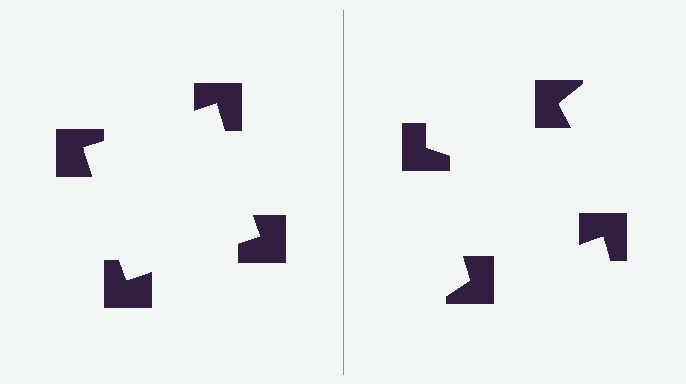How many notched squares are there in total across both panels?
8 — 4 on each side.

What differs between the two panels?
The notched squares are positioned identically on both sides; only the wedge orientations differ. On the left they align to a square; on the right they are misaligned.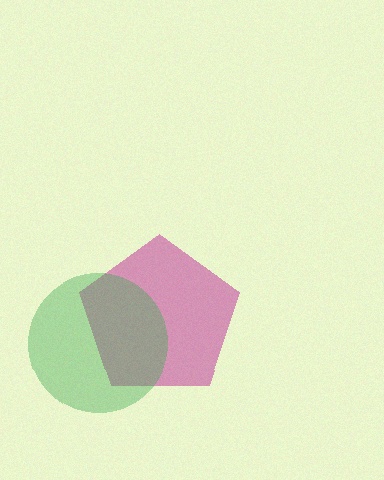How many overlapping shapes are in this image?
There are 2 overlapping shapes in the image.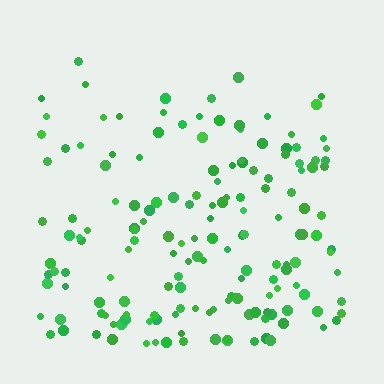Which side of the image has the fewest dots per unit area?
The top.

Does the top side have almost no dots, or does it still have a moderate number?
Still a moderate number, just noticeably fewer than the bottom.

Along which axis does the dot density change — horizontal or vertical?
Vertical.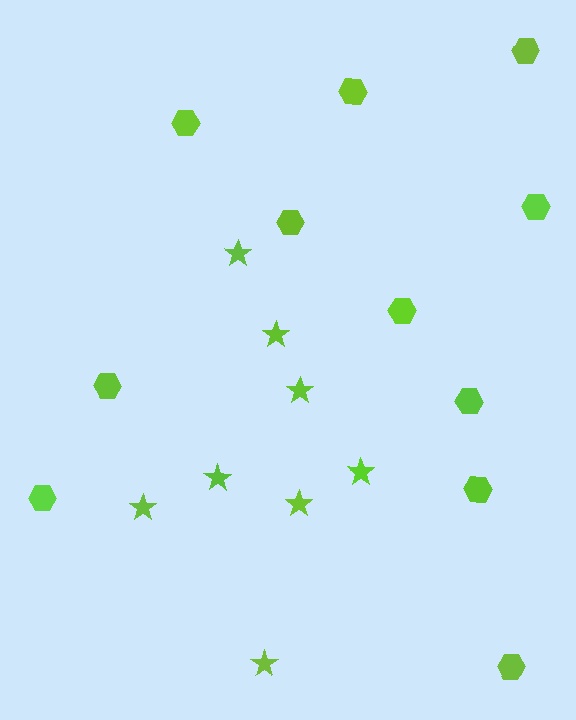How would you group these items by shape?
There are 2 groups: one group of hexagons (11) and one group of stars (8).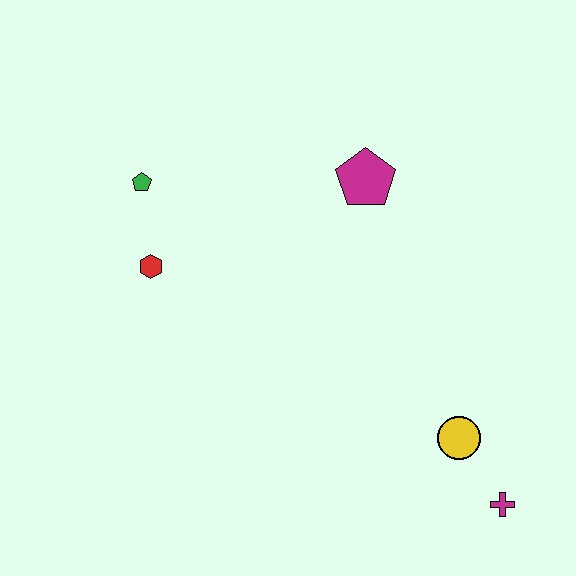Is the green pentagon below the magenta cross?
No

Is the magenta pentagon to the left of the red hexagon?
No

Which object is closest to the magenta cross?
The yellow circle is closest to the magenta cross.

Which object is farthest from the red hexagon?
The magenta cross is farthest from the red hexagon.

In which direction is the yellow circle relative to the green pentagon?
The yellow circle is to the right of the green pentagon.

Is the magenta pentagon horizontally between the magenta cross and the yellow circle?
No